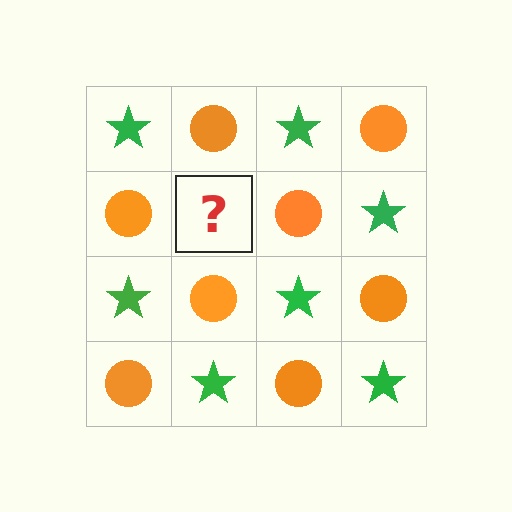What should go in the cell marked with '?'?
The missing cell should contain a green star.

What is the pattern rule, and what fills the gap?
The rule is that it alternates green star and orange circle in a checkerboard pattern. The gap should be filled with a green star.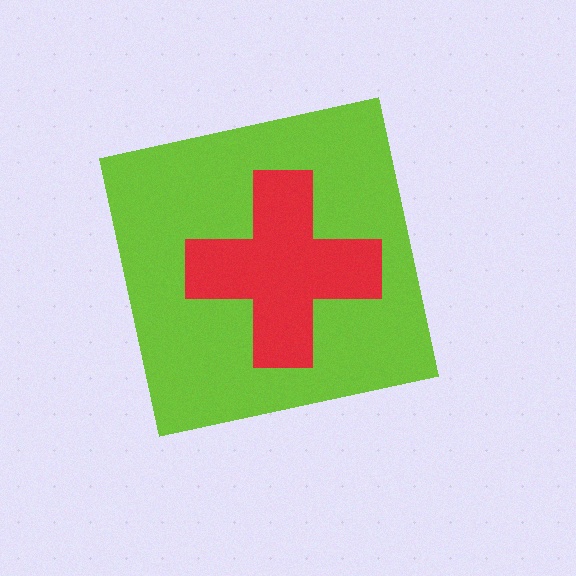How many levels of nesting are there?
2.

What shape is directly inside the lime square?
The red cross.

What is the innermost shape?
The red cross.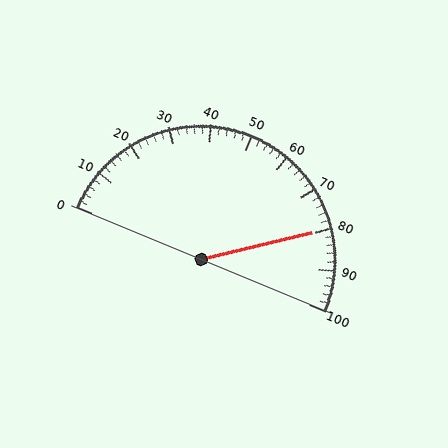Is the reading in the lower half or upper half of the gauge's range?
The reading is in the upper half of the range (0 to 100).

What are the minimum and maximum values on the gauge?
The gauge ranges from 0 to 100.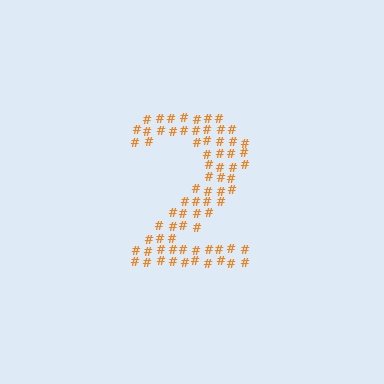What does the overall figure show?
The overall figure shows the digit 2.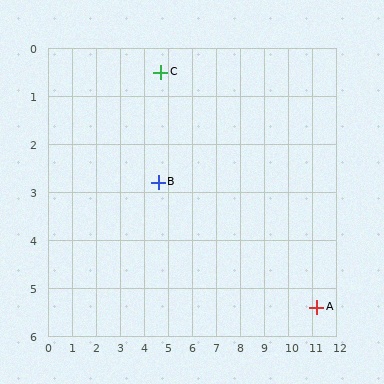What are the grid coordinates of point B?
Point B is at approximately (4.6, 2.8).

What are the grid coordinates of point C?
Point C is at approximately (4.7, 0.5).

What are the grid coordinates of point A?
Point A is at approximately (11.2, 5.4).